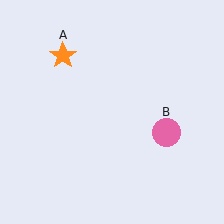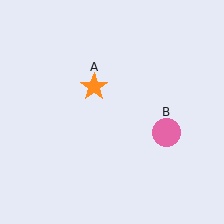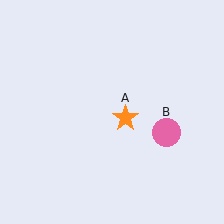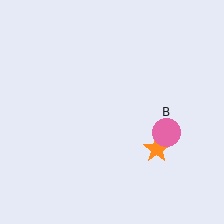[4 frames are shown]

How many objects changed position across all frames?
1 object changed position: orange star (object A).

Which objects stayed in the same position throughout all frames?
Pink circle (object B) remained stationary.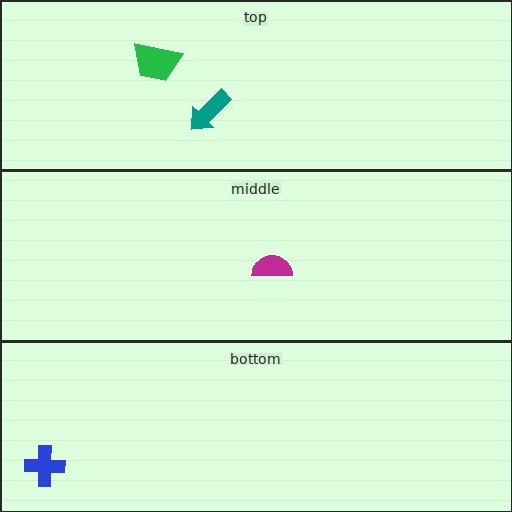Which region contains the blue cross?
The bottom region.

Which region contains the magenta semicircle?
The middle region.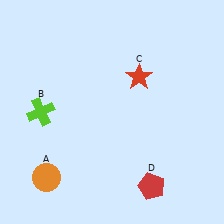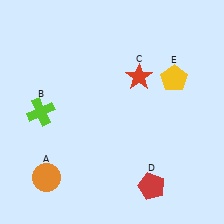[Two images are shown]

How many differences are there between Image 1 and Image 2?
There is 1 difference between the two images.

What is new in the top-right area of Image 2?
A yellow pentagon (E) was added in the top-right area of Image 2.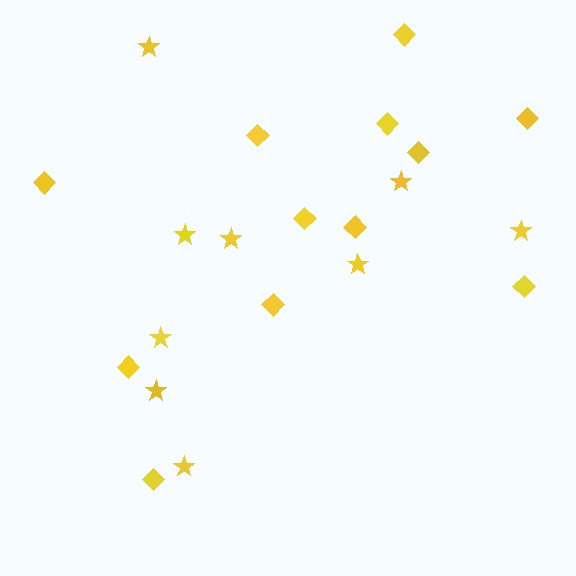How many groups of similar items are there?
There are 2 groups: one group of stars (9) and one group of diamonds (12).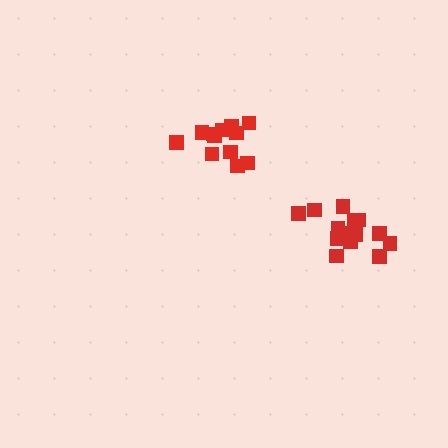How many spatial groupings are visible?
There are 2 spatial groupings.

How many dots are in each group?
Group 1: 15 dots, Group 2: 12 dots (27 total).